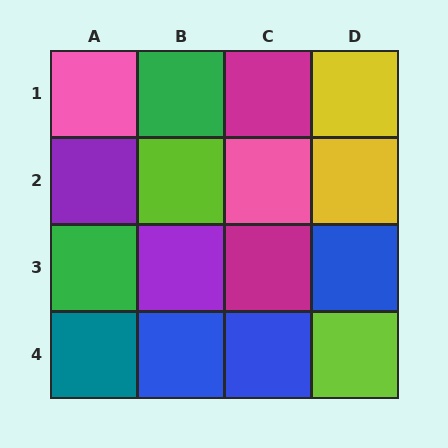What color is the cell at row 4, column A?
Teal.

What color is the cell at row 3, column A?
Green.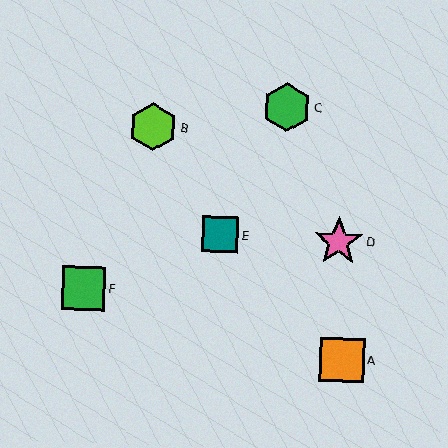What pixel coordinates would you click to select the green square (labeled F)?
Click at (83, 288) to select the green square F.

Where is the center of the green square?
The center of the green square is at (83, 288).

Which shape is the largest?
The pink star (labeled D) is the largest.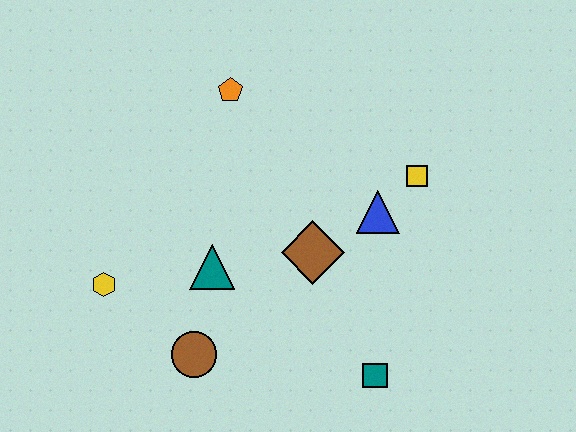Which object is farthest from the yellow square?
The yellow hexagon is farthest from the yellow square.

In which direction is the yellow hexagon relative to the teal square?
The yellow hexagon is to the left of the teal square.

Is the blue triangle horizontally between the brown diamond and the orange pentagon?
No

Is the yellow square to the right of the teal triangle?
Yes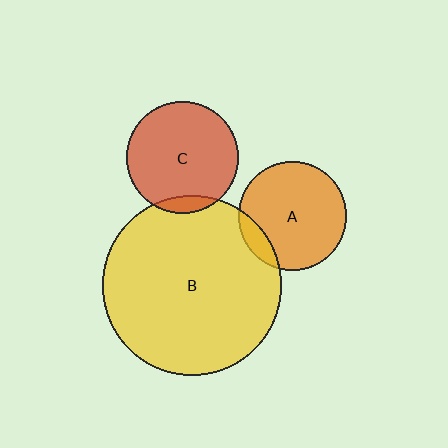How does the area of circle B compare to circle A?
Approximately 2.7 times.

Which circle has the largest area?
Circle B (yellow).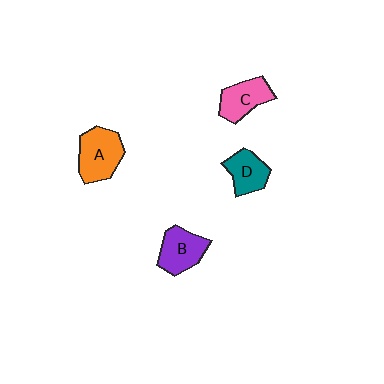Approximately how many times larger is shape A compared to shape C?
Approximately 1.3 times.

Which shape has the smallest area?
Shape D (teal).